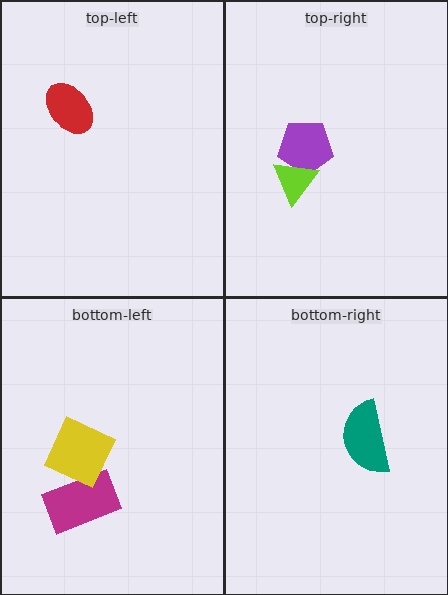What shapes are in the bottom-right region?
The teal semicircle.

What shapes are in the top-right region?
The purple pentagon, the lime triangle.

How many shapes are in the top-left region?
1.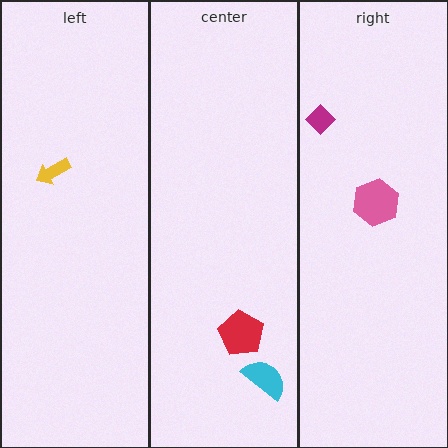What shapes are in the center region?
The red pentagon, the cyan semicircle.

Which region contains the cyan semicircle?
The center region.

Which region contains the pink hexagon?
The right region.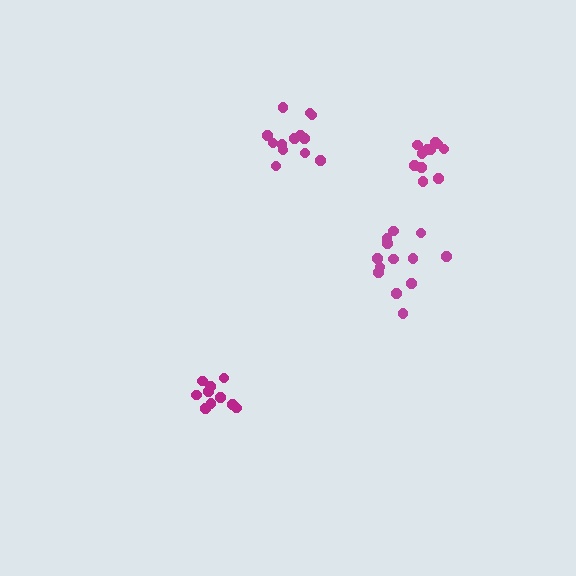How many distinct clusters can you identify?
There are 4 distinct clusters.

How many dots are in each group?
Group 1: 13 dots, Group 2: 10 dots, Group 3: 13 dots, Group 4: 11 dots (47 total).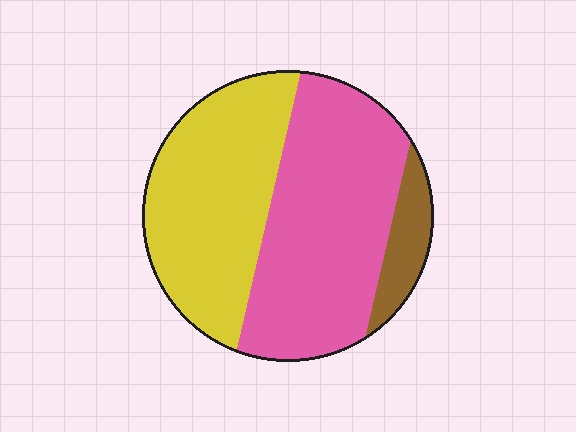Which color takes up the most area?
Pink, at roughly 50%.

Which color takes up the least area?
Brown, at roughly 10%.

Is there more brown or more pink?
Pink.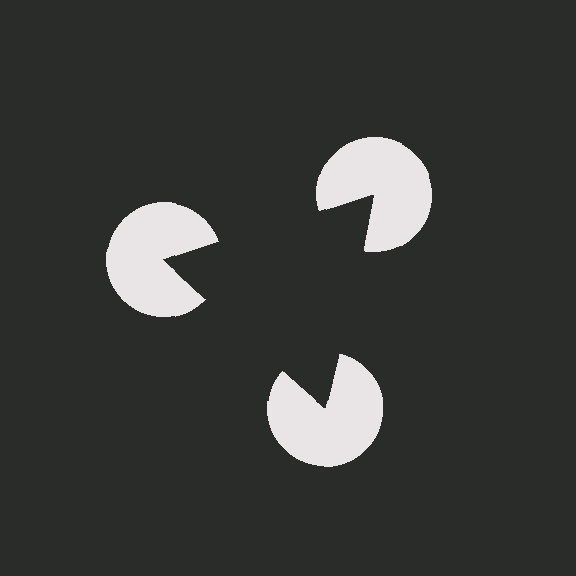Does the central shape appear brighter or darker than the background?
It typically appears slightly darker than the background, even though no actual brightness change is drawn.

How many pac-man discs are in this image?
There are 3 — one at each vertex of the illusory triangle.